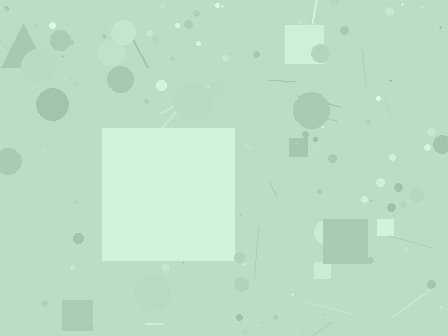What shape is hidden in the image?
A square is hidden in the image.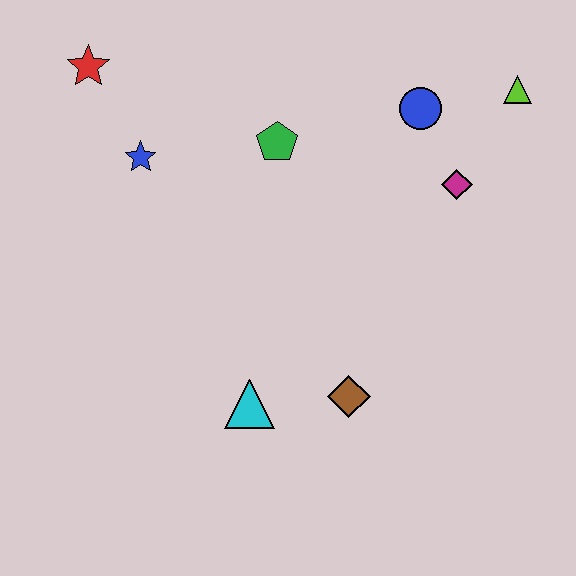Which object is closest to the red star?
The blue star is closest to the red star.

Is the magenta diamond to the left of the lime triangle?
Yes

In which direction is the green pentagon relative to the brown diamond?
The green pentagon is above the brown diamond.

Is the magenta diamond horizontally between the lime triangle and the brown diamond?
Yes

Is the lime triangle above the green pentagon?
Yes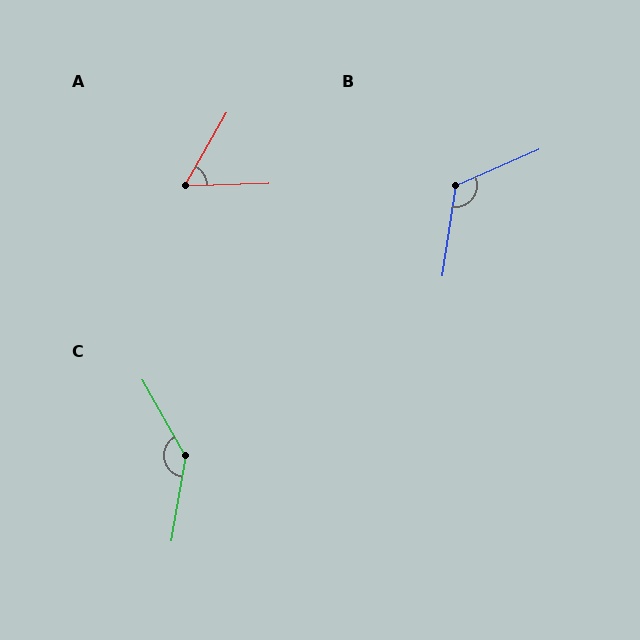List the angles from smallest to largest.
A (59°), B (122°), C (140°).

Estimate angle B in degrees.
Approximately 122 degrees.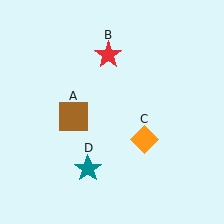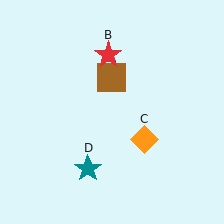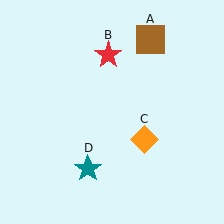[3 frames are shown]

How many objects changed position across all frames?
1 object changed position: brown square (object A).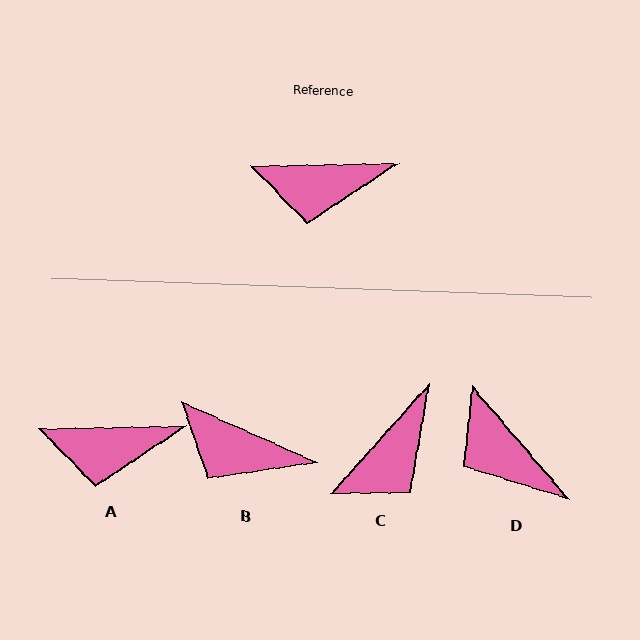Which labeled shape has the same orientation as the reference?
A.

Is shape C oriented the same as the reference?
No, it is off by about 46 degrees.